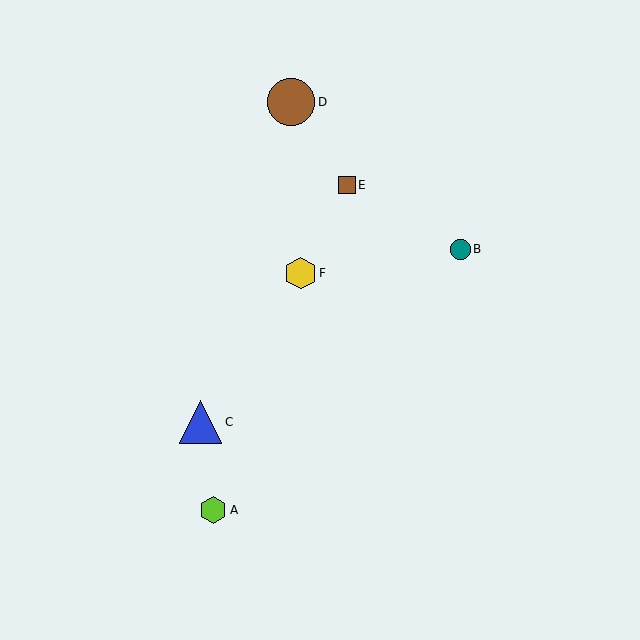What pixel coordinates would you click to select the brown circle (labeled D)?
Click at (291, 102) to select the brown circle D.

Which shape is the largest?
The brown circle (labeled D) is the largest.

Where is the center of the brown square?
The center of the brown square is at (347, 185).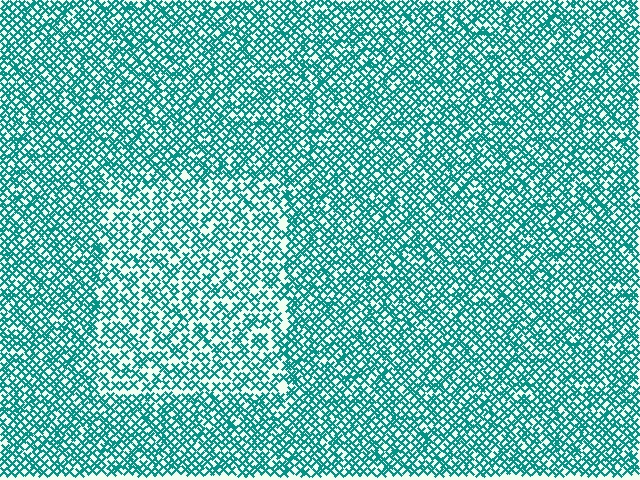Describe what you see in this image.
The image contains small teal elements arranged at two different densities. A rectangle-shaped region is visible where the elements are less densely packed than the surrounding area.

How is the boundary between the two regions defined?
The boundary is defined by a change in element density (approximately 1.5x ratio). All elements are the same color, size, and shape.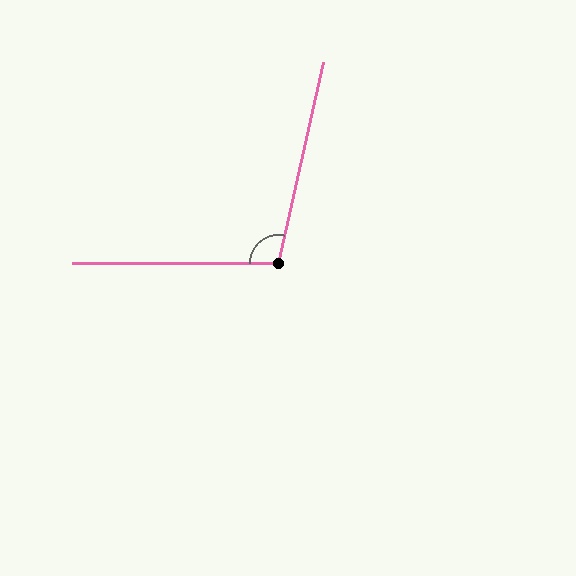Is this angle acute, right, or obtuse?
It is obtuse.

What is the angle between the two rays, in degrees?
Approximately 103 degrees.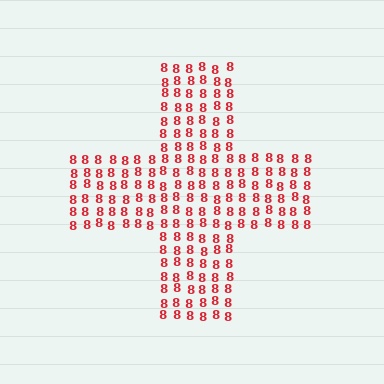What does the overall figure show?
The overall figure shows a cross.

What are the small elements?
The small elements are digit 8's.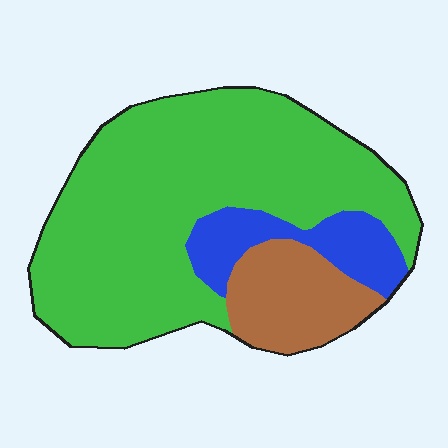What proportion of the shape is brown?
Brown covers 16% of the shape.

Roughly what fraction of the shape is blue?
Blue covers around 15% of the shape.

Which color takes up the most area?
Green, at roughly 70%.